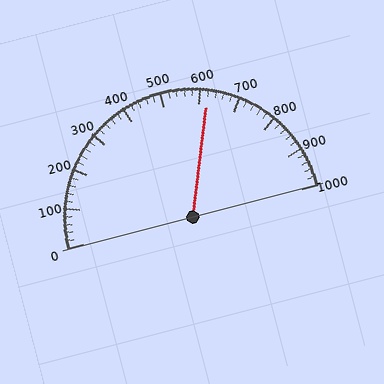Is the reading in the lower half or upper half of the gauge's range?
The reading is in the upper half of the range (0 to 1000).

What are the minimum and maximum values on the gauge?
The gauge ranges from 0 to 1000.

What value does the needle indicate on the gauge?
The needle indicates approximately 620.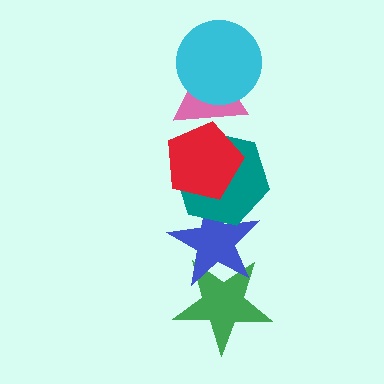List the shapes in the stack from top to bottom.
From top to bottom: the cyan circle, the pink triangle, the red pentagon, the teal hexagon, the blue star, the green star.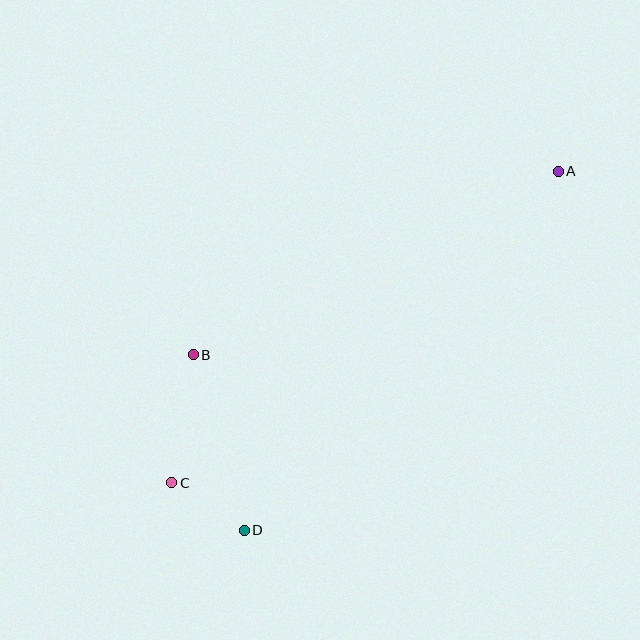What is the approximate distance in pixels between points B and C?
The distance between B and C is approximately 129 pixels.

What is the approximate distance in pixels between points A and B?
The distance between A and B is approximately 409 pixels.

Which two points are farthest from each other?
Points A and C are farthest from each other.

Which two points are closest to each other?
Points C and D are closest to each other.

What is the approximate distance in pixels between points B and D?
The distance between B and D is approximately 183 pixels.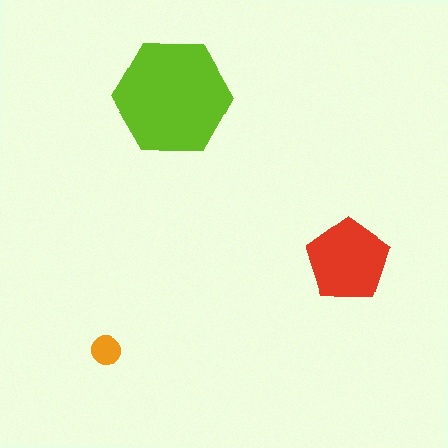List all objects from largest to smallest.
The lime hexagon, the red pentagon, the orange circle.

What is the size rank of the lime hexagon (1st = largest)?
1st.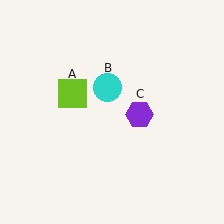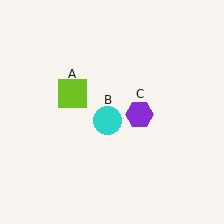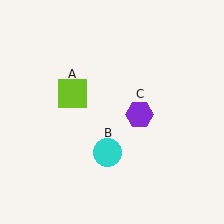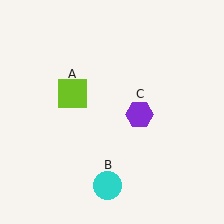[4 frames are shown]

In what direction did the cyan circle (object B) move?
The cyan circle (object B) moved down.